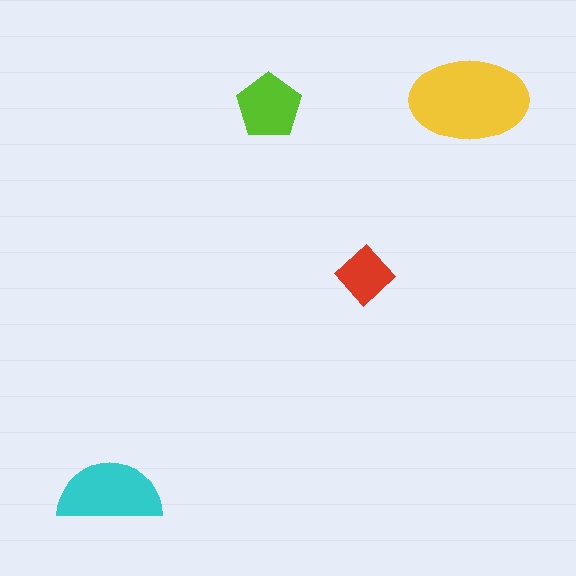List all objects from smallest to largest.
The red diamond, the lime pentagon, the cyan semicircle, the yellow ellipse.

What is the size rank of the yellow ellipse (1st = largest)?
1st.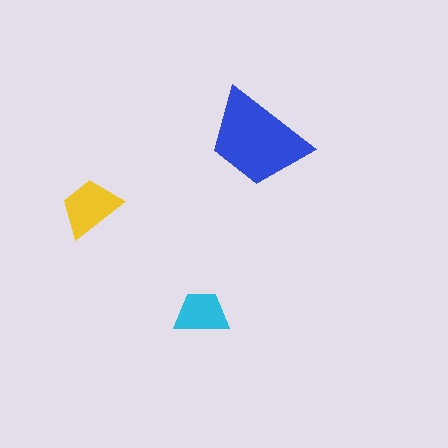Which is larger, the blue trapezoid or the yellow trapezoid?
The blue one.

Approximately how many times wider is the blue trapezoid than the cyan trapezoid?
About 2 times wider.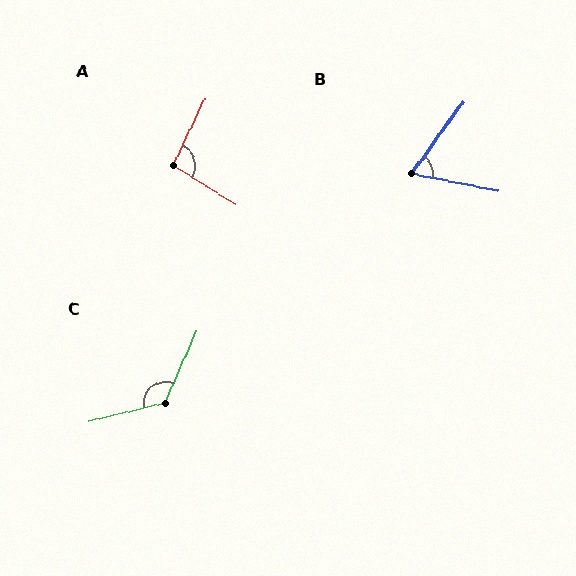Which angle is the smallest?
B, at approximately 66 degrees.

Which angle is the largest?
C, at approximately 127 degrees.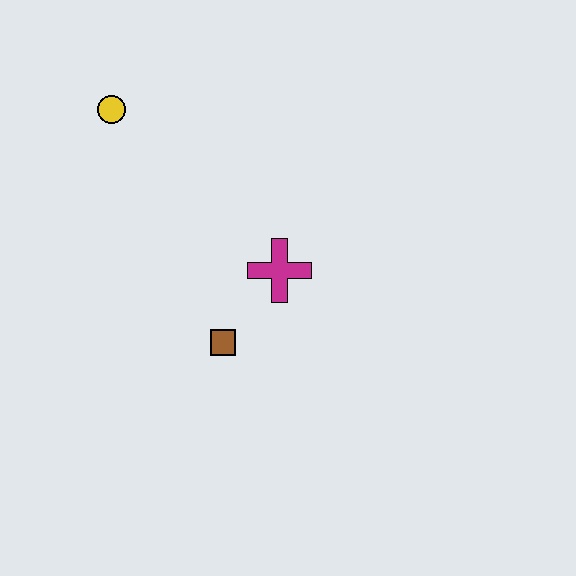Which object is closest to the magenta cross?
The brown square is closest to the magenta cross.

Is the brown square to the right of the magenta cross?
No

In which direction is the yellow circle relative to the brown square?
The yellow circle is above the brown square.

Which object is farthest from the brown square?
The yellow circle is farthest from the brown square.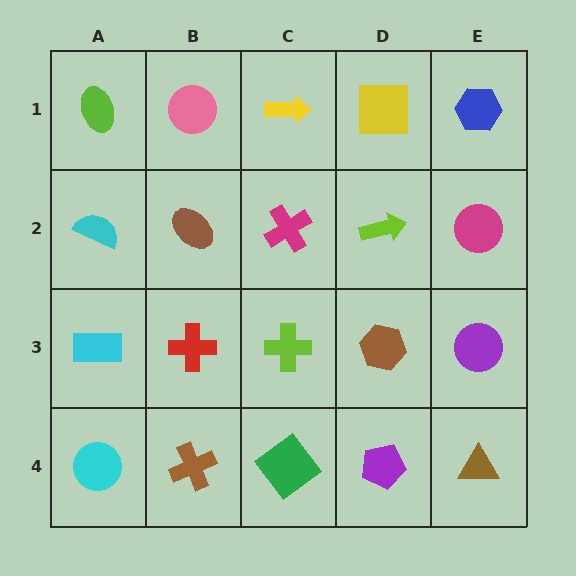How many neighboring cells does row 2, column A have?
3.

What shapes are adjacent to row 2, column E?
A blue hexagon (row 1, column E), a purple circle (row 3, column E), a lime arrow (row 2, column D).